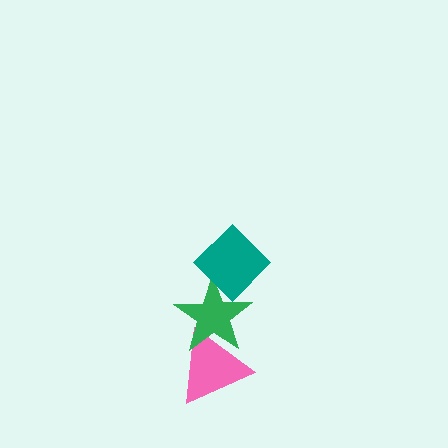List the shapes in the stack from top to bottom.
From top to bottom: the teal diamond, the green star, the pink triangle.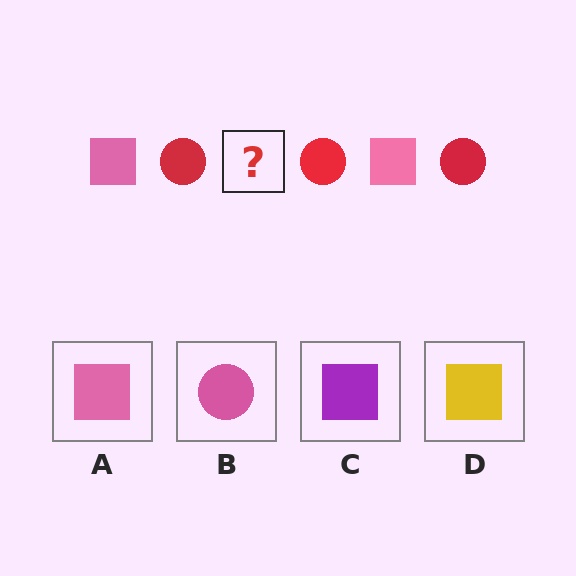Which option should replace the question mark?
Option A.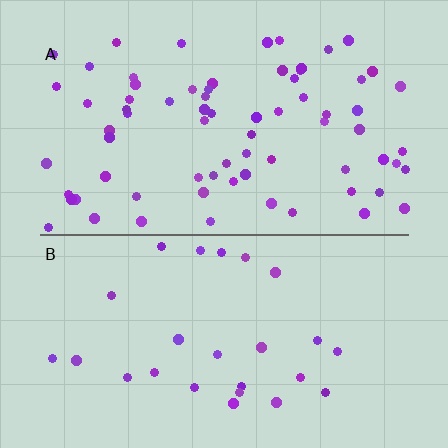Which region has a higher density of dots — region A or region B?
A (the top).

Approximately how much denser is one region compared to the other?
Approximately 2.8× — region A over region B.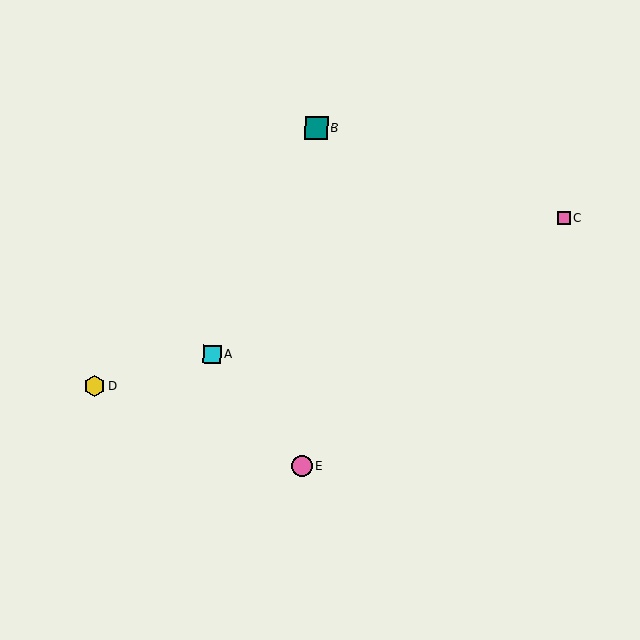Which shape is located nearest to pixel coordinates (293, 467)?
The pink circle (labeled E) at (302, 466) is nearest to that location.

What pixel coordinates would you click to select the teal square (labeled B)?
Click at (316, 128) to select the teal square B.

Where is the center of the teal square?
The center of the teal square is at (316, 128).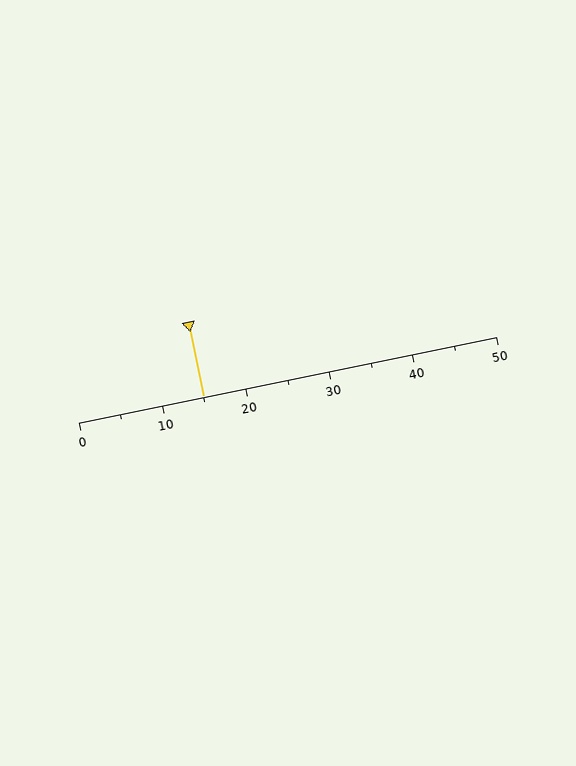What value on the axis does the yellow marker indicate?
The marker indicates approximately 15.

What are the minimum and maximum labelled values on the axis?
The axis runs from 0 to 50.